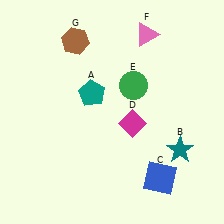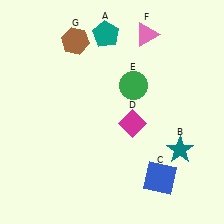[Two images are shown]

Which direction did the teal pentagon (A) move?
The teal pentagon (A) moved up.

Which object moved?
The teal pentagon (A) moved up.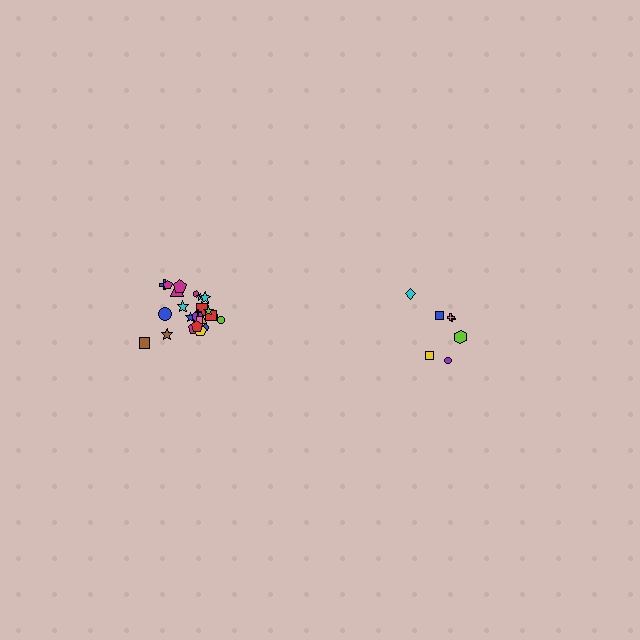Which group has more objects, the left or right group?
The left group.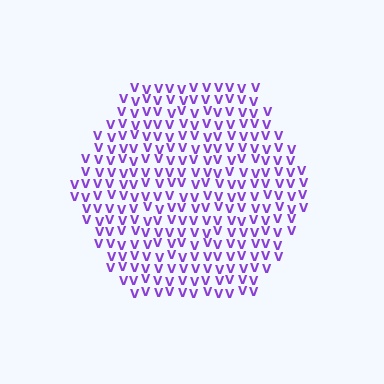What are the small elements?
The small elements are letter V's.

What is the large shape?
The large shape is a hexagon.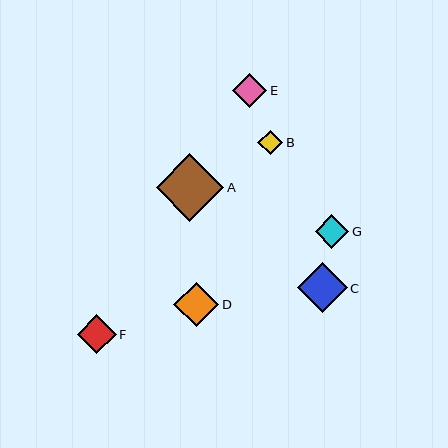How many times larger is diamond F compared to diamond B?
Diamond F is approximately 1.6 times the size of diamond B.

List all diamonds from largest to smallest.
From largest to smallest: A, C, D, F, E, G, B.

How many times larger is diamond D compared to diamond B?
Diamond D is approximately 1.8 times the size of diamond B.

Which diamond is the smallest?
Diamond B is the smallest with a size of approximately 25 pixels.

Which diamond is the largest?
Diamond A is the largest with a size of approximately 68 pixels.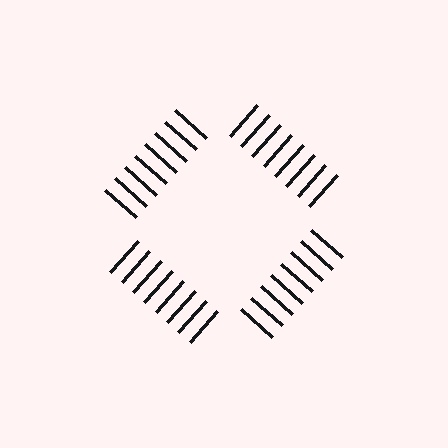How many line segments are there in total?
32 — 8 along each of the 4 edges.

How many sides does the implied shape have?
4 sides — the line-ends trace a square.